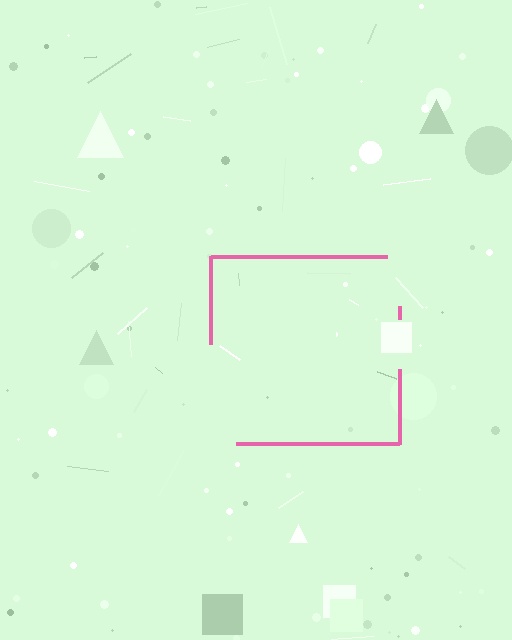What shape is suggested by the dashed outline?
The dashed outline suggests a square.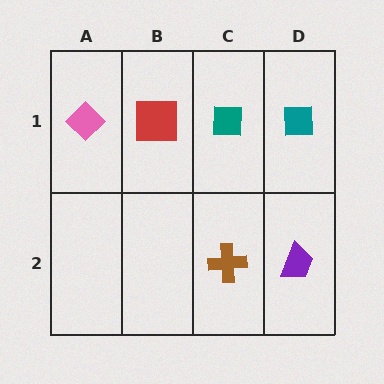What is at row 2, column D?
A purple trapezoid.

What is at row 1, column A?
A pink diamond.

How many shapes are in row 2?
2 shapes.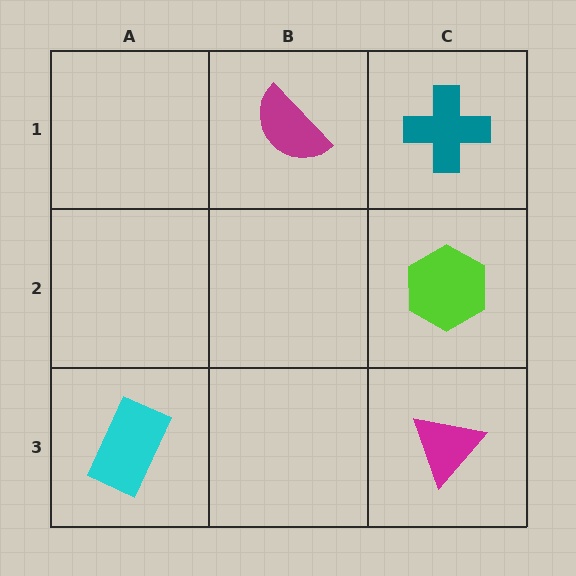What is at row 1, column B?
A magenta semicircle.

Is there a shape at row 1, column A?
No, that cell is empty.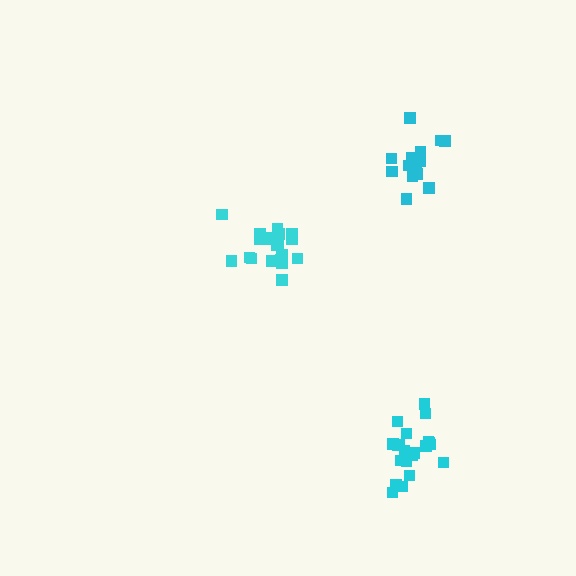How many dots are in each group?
Group 1: 20 dots, Group 2: 21 dots, Group 3: 15 dots (56 total).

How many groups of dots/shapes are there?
There are 3 groups.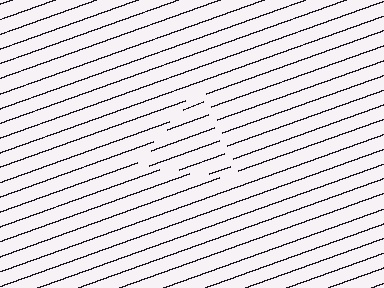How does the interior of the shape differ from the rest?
The interior of the shape contains the same grating, shifted by half a period — the contour is defined by the phase discontinuity where line-ends from the inner and outer gratings abut.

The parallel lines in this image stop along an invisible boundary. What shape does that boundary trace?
An illusory triangle. The interior of the shape contains the same grating, shifted by half a period — the contour is defined by the phase discontinuity where line-ends from the inner and outer gratings abut.